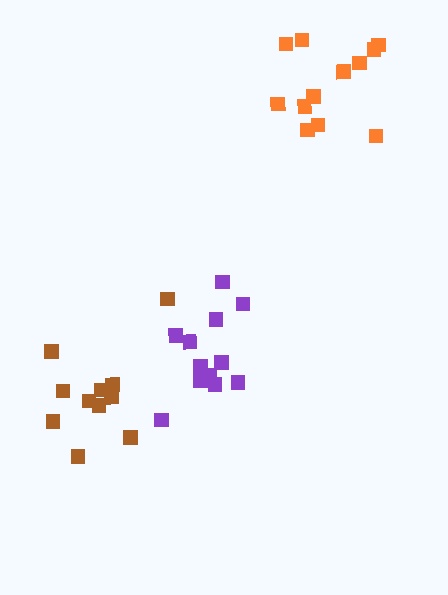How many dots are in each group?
Group 1: 11 dots, Group 2: 12 dots, Group 3: 12 dots (35 total).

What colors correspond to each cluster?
The clusters are colored: brown, purple, orange.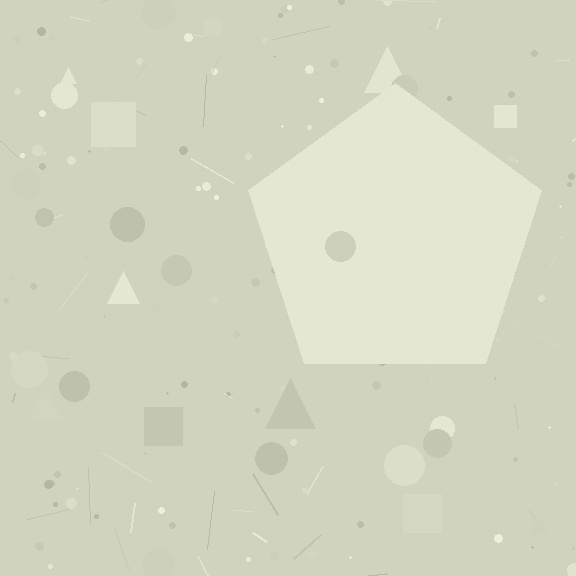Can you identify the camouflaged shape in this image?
The camouflaged shape is a pentagon.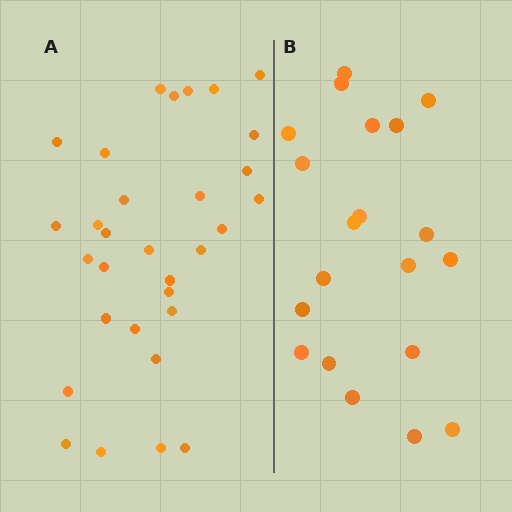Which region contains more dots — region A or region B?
Region A (the left region) has more dots.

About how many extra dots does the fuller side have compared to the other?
Region A has roughly 12 or so more dots than region B.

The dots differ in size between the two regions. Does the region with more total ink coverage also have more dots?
No. Region B has more total ink coverage because its dots are larger, but region A actually contains more individual dots. Total area can be misleading — the number of items is what matters here.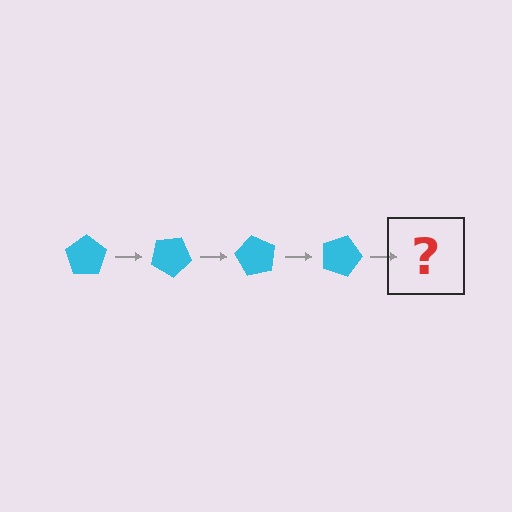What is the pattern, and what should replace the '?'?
The pattern is that the pentagon rotates 30 degrees each step. The '?' should be a cyan pentagon rotated 120 degrees.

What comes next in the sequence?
The next element should be a cyan pentagon rotated 120 degrees.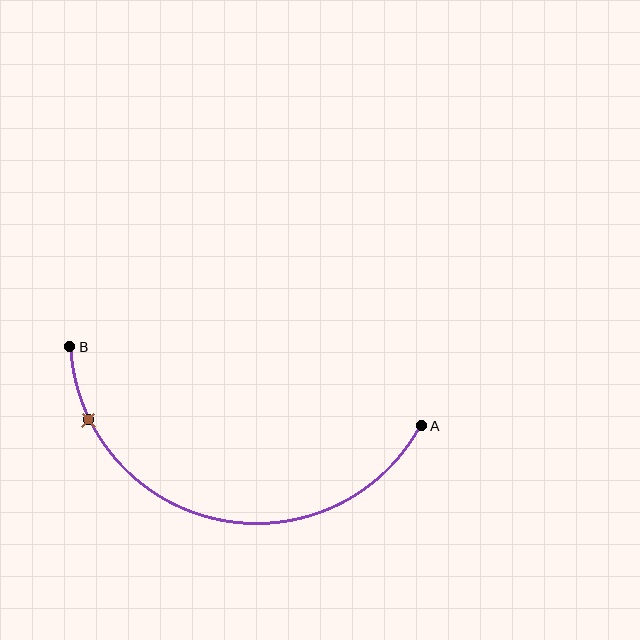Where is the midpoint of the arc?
The arc midpoint is the point on the curve farthest from the straight line joining A and B. It sits below that line.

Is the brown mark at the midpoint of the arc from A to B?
No. The brown mark lies on the arc but is closer to endpoint B. The arc midpoint would be at the point on the curve equidistant along the arc from both A and B.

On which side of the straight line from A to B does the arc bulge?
The arc bulges below the straight line connecting A and B.